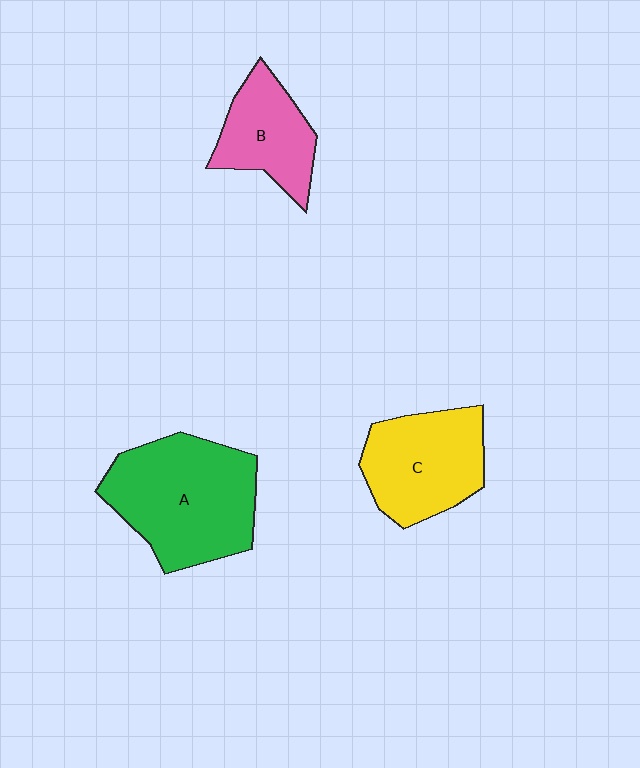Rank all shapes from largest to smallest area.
From largest to smallest: A (green), C (yellow), B (pink).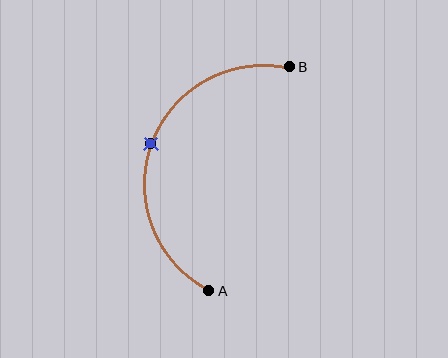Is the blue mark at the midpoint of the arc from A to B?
Yes. The blue mark lies on the arc at equal arc-length from both A and B — it is the arc midpoint.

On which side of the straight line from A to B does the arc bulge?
The arc bulges to the left of the straight line connecting A and B.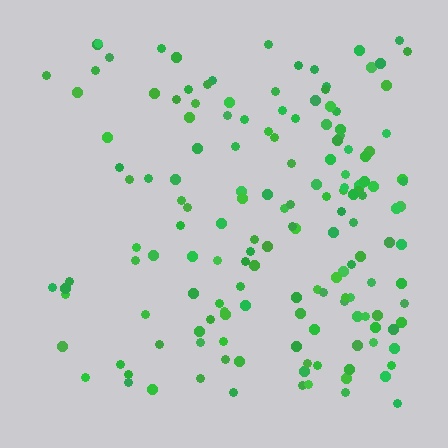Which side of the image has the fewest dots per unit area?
The left.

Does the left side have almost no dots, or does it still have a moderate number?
Still a moderate number, just noticeably fewer than the right.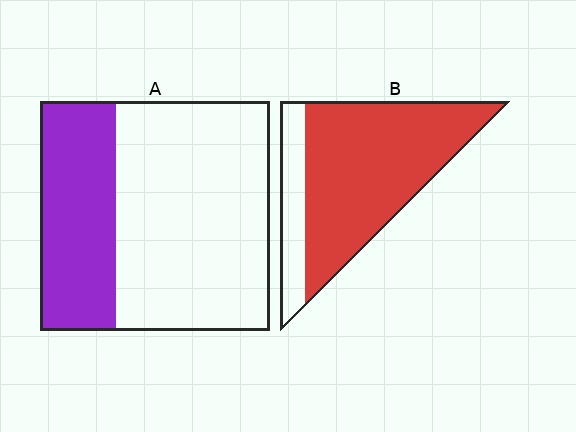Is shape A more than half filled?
No.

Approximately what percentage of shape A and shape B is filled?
A is approximately 35% and B is approximately 80%.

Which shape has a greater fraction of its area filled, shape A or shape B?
Shape B.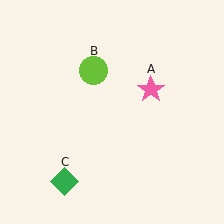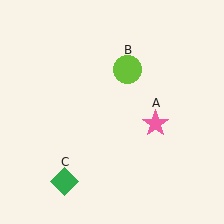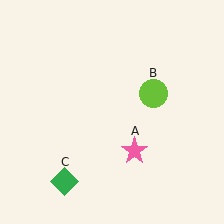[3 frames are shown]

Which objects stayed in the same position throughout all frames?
Green diamond (object C) remained stationary.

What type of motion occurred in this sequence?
The pink star (object A), lime circle (object B) rotated clockwise around the center of the scene.